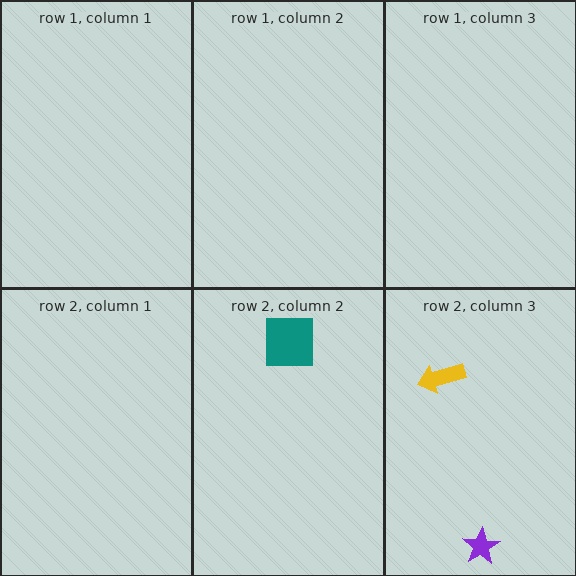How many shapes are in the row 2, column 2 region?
1.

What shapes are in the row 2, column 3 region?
The purple star, the yellow arrow.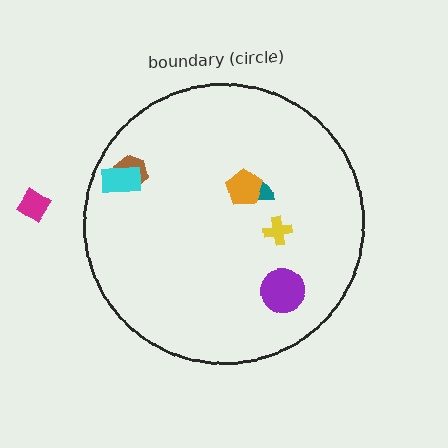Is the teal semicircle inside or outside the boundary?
Inside.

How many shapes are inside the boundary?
6 inside, 1 outside.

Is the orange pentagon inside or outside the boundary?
Inside.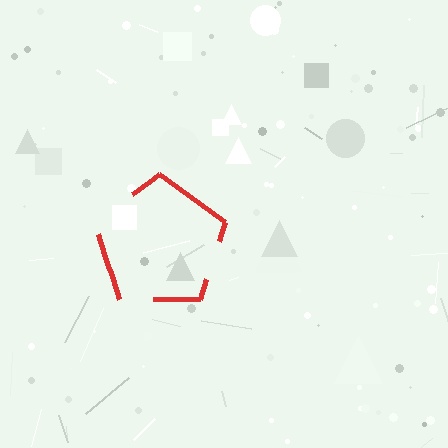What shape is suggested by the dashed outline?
The dashed outline suggests a pentagon.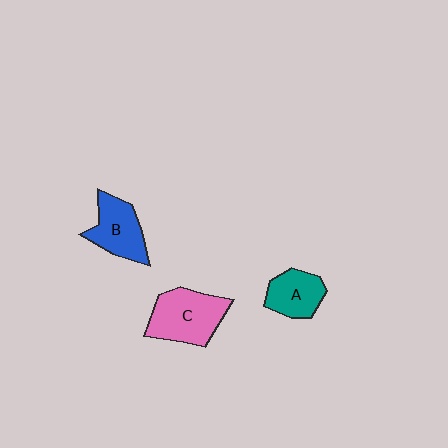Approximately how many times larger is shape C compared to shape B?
Approximately 1.3 times.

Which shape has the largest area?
Shape C (pink).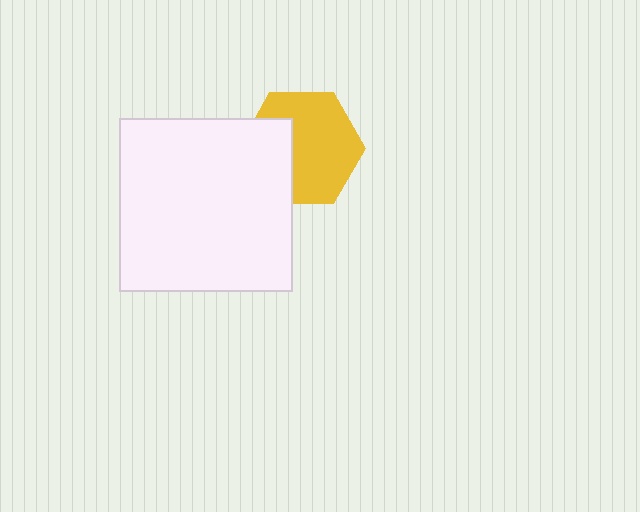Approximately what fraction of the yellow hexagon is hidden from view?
Roughly 34% of the yellow hexagon is hidden behind the white square.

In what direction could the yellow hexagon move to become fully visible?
The yellow hexagon could move right. That would shift it out from behind the white square entirely.